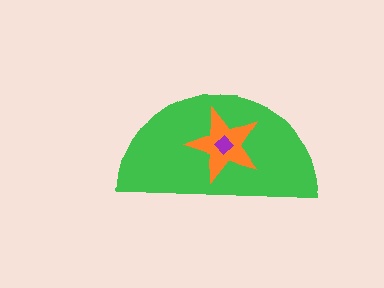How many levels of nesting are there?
3.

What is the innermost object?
The purple diamond.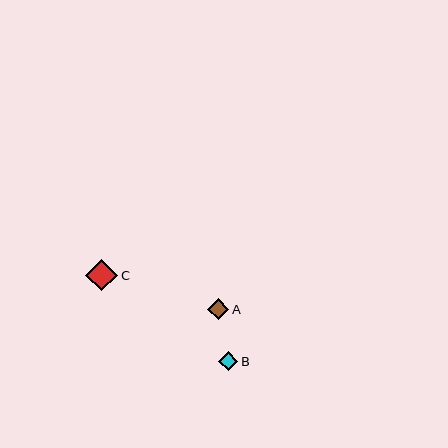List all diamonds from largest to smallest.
From largest to smallest: C, A, B.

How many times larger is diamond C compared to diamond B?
Diamond C is approximately 1.7 times the size of diamond B.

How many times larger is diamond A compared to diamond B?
Diamond A is approximately 1.1 times the size of diamond B.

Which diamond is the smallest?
Diamond B is the smallest with a size of approximately 19 pixels.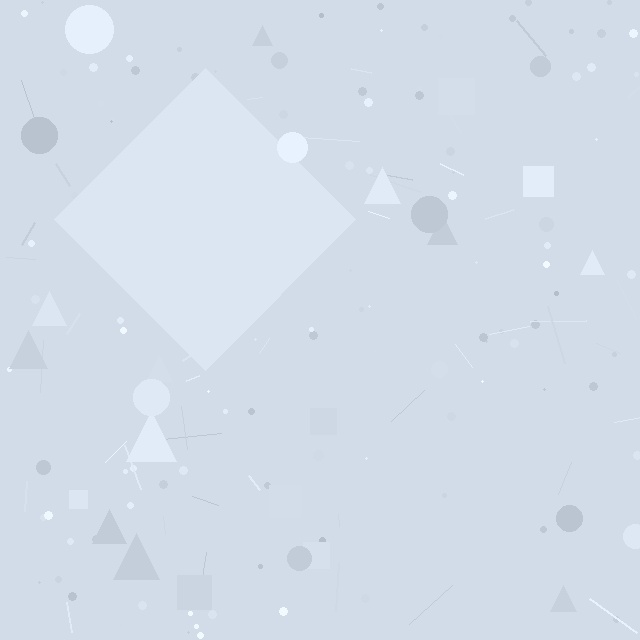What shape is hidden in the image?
A diamond is hidden in the image.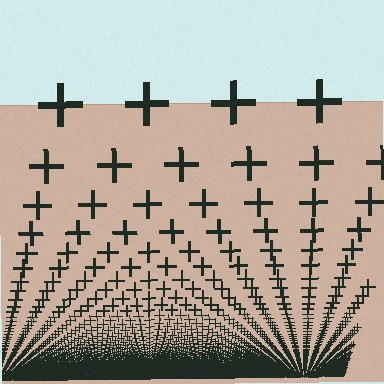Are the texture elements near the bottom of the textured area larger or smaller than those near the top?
Smaller. The gradient is inverted — elements near the bottom are smaller and denser.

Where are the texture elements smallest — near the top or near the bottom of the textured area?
Near the bottom.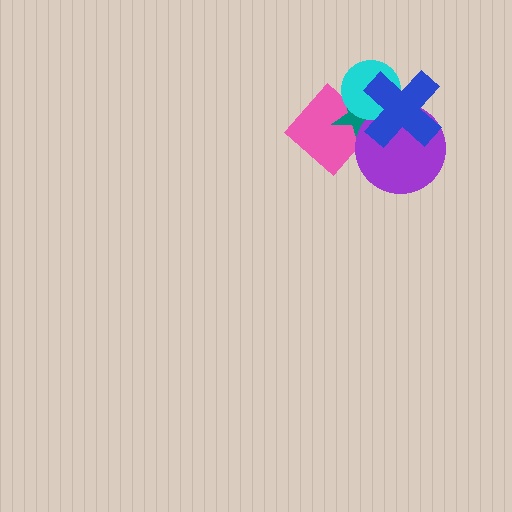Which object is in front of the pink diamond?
The teal star is in front of the pink diamond.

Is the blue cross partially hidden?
No, no other shape covers it.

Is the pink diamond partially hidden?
Yes, it is partially covered by another shape.